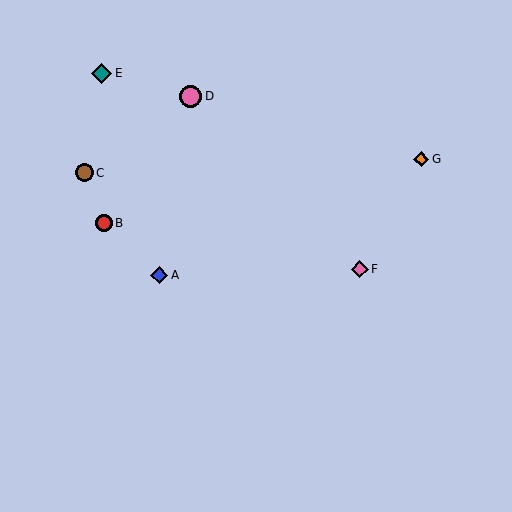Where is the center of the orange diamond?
The center of the orange diamond is at (421, 159).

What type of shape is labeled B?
Shape B is a red circle.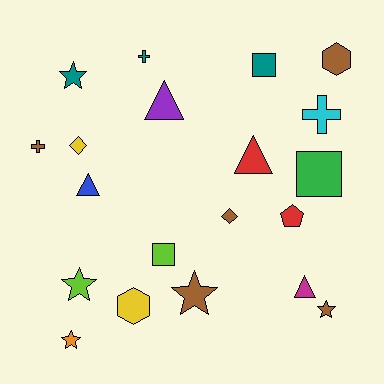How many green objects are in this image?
There is 1 green object.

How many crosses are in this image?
There are 3 crosses.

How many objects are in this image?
There are 20 objects.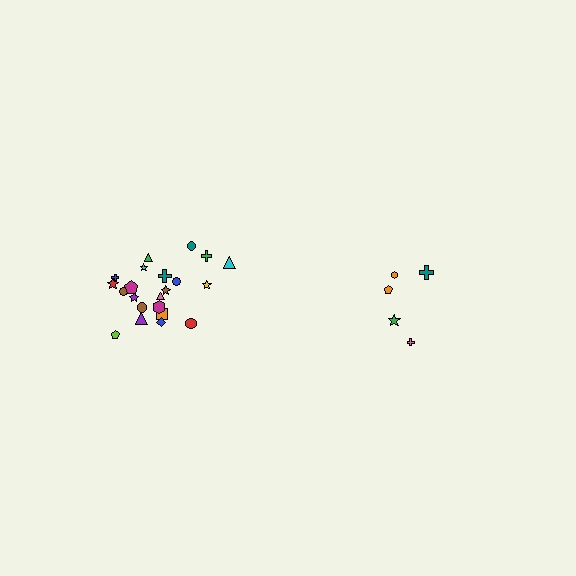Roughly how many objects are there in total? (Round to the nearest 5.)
Roughly 25 objects in total.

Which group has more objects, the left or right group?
The left group.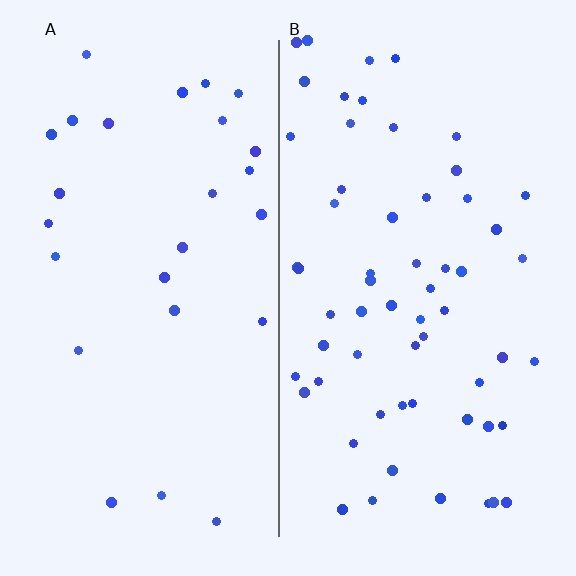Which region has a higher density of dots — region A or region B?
B (the right).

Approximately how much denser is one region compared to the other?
Approximately 2.3× — region B over region A.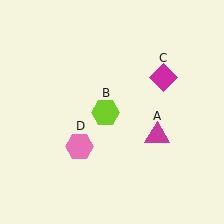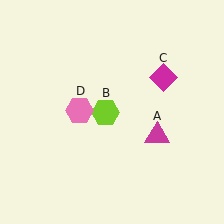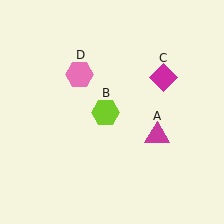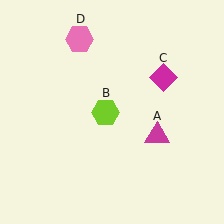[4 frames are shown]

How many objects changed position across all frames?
1 object changed position: pink hexagon (object D).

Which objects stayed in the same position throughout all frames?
Magenta triangle (object A) and lime hexagon (object B) and magenta diamond (object C) remained stationary.